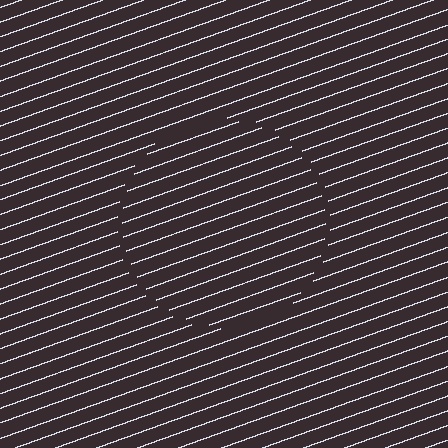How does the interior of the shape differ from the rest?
The interior of the shape contains the same grating, shifted by half a period — the contour is defined by the phase discontinuity where line-ends from the inner and outer gratings abut.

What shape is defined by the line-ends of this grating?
An illusory circle. The interior of the shape contains the same grating, shifted by half a period — the contour is defined by the phase discontinuity where line-ends from the inner and outer gratings abut.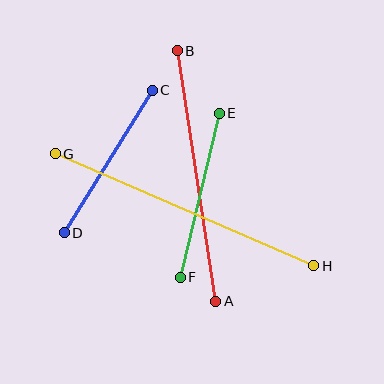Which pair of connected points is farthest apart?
Points G and H are farthest apart.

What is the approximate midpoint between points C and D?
The midpoint is at approximately (108, 162) pixels.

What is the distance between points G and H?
The distance is approximately 281 pixels.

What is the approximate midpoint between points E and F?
The midpoint is at approximately (200, 195) pixels.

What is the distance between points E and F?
The distance is approximately 169 pixels.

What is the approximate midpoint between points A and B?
The midpoint is at approximately (197, 176) pixels.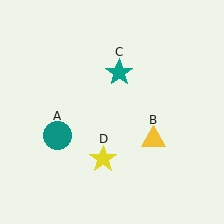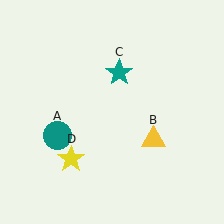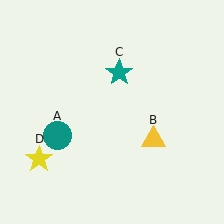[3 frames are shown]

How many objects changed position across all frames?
1 object changed position: yellow star (object D).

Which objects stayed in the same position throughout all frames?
Teal circle (object A) and yellow triangle (object B) and teal star (object C) remained stationary.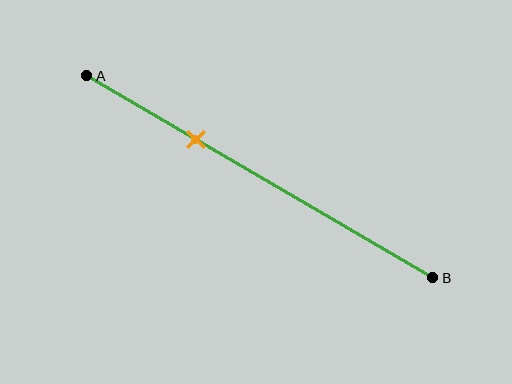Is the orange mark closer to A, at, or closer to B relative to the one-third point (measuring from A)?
The orange mark is approximately at the one-third point of segment AB.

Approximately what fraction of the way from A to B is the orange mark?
The orange mark is approximately 30% of the way from A to B.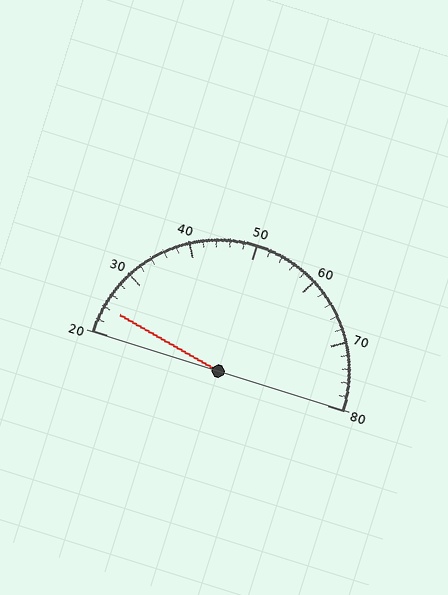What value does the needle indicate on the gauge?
The needle indicates approximately 24.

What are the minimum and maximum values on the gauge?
The gauge ranges from 20 to 80.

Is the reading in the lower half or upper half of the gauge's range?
The reading is in the lower half of the range (20 to 80).